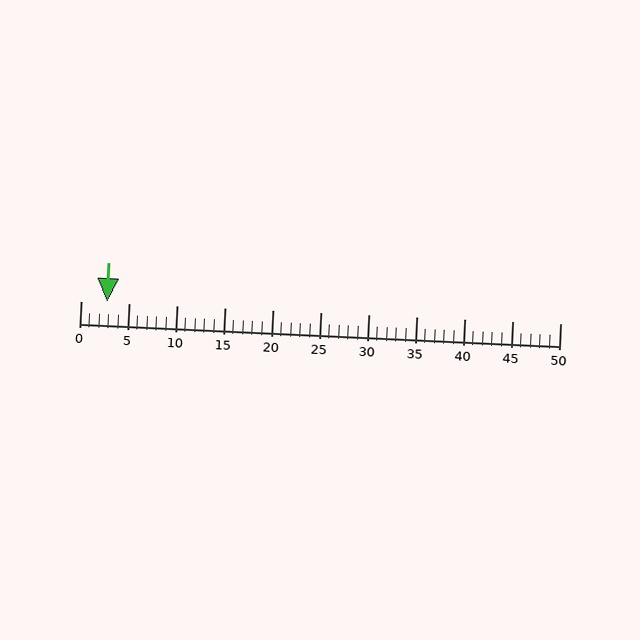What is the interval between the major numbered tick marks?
The major tick marks are spaced 5 units apart.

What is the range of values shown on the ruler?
The ruler shows values from 0 to 50.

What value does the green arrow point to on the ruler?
The green arrow points to approximately 3.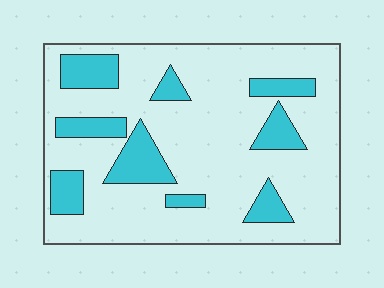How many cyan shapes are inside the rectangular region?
9.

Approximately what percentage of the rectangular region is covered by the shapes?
Approximately 20%.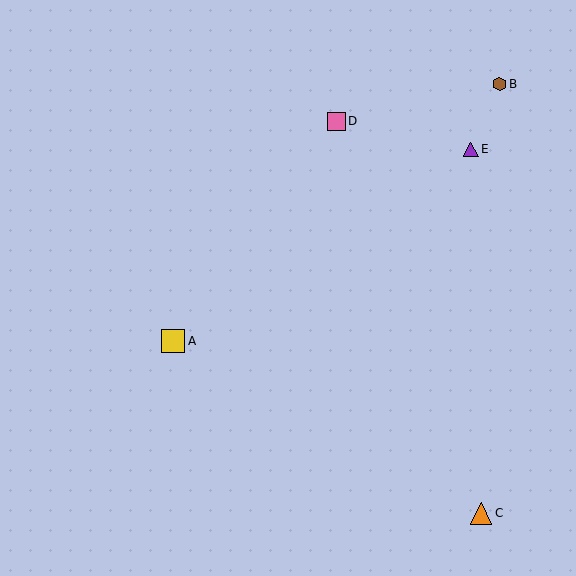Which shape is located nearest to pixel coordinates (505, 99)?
The brown hexagon (labeled B) at (500, 84) is nearest to that location.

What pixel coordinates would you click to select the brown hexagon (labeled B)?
Click at (500, 84) to select the brown hexagon B.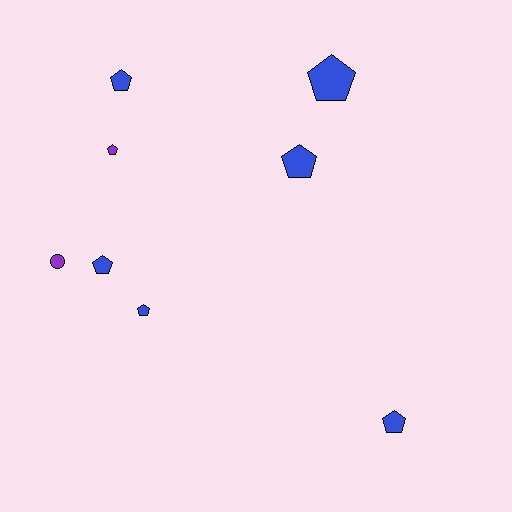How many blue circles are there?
There are no blue circles.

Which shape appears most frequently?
Pentagon, with 7 objects.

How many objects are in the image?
There are 8 objects.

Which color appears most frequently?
Blue, with 6 objects.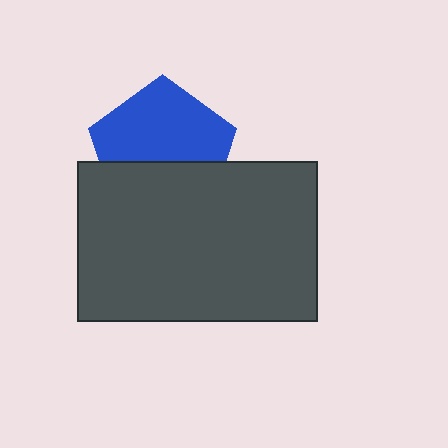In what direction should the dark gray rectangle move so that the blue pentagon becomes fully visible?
The dark gray rectangle should move down. That is the shortest direction to clear the overlap and leave the blue pentagon fully visible.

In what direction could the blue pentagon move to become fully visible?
The blue pentagon could move up. That would shift it out from behind the dark gray rectangle entirely.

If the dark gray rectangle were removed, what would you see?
You would see the complete blue pentagon.